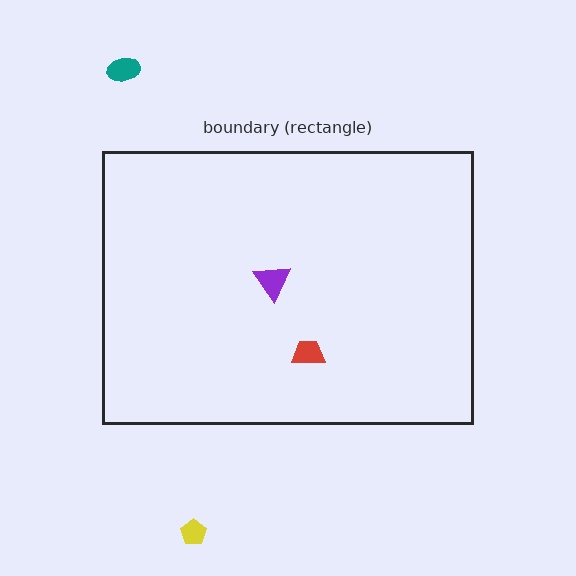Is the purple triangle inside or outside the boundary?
Inside.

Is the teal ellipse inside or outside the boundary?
Outside.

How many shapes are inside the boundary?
2 inside, 2 outside.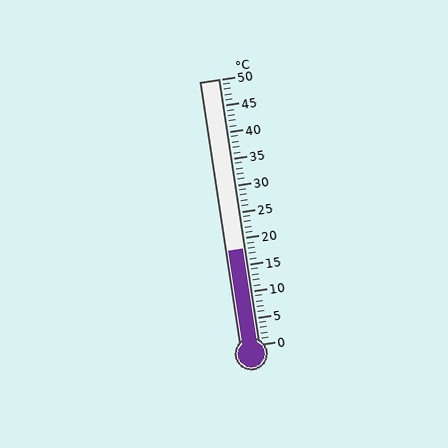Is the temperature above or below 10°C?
The temperature is above 10°C.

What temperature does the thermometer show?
The thermometer shows approximately 18°C.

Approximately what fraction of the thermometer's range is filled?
The thermometer is filled to approximately 35% of its range.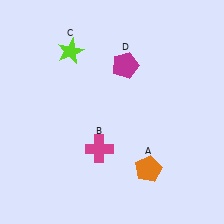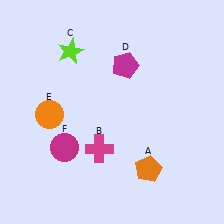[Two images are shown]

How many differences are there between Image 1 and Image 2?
There are 2 differences between the two images.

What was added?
An orange circle (E), a magenta circle (F) were added in Image 2.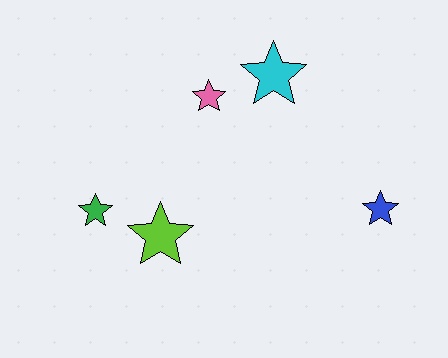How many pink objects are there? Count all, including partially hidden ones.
There is 1 pink object.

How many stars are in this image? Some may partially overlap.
There are 5 stars.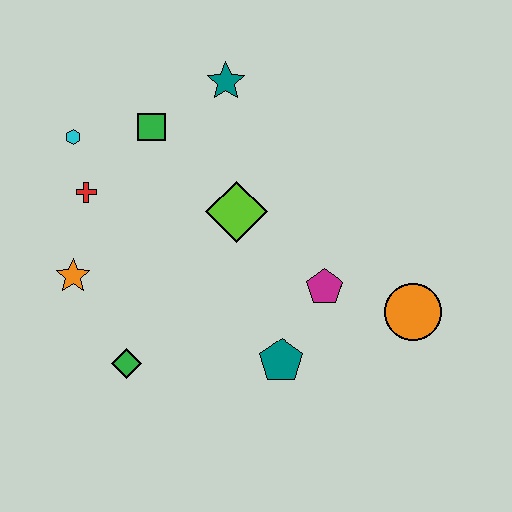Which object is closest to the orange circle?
The magenta pentagon is closest to the orange circle.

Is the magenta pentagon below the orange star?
Yes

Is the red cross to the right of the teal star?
No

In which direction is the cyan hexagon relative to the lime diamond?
The cyan hexagon is to the left of the lime diamond.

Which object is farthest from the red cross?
The orange circle is farthest from the red cross.